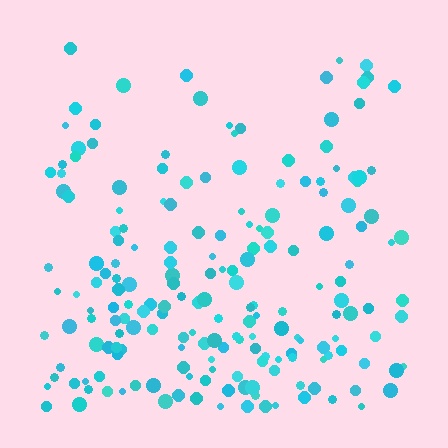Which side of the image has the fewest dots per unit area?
The top.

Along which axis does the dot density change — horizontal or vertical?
Vertical.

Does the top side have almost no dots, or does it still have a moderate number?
Still a moderate number, just noticeably fewer than the bottom.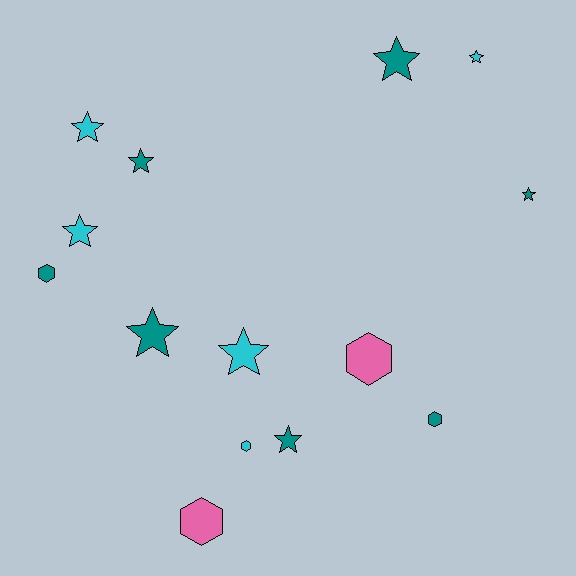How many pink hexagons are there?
There are 2 pink hexagons.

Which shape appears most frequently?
Star, with 9 objects.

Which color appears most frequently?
Teal, with 7 objects.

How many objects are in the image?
There are 14 objects.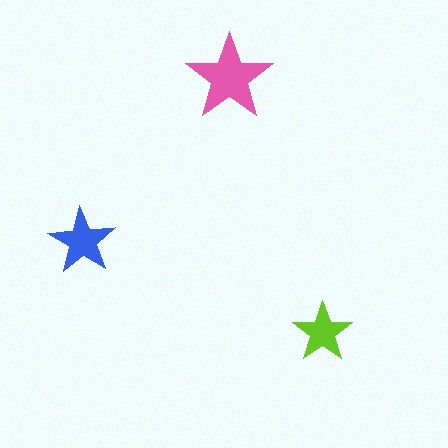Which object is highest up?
The pink star is topmost.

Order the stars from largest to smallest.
the pink one, the blue one, the lime one.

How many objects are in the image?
There are 3 objects in the image.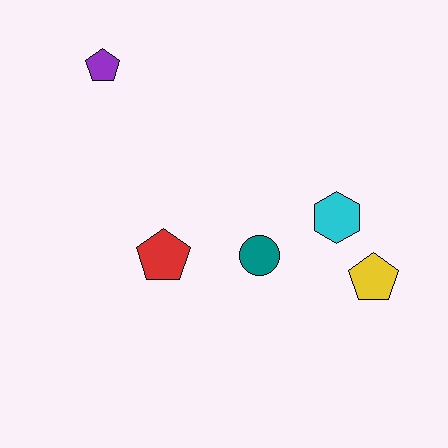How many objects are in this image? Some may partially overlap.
There are 5 objects.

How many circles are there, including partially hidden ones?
There is 1 circle.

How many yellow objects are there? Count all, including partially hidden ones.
There is 1 yellow object.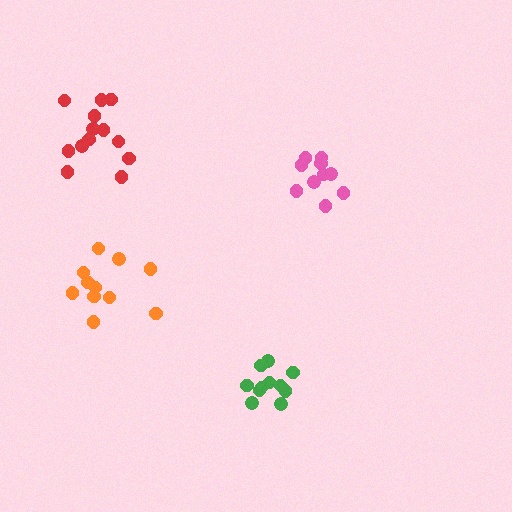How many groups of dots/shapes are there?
There are 4 groups.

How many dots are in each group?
Group 1: 11 dots, Group 2: 10 dots, Group 3: 11 dots, Group 4: 13 dots (45 total).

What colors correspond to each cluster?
The clusters are colored: green, pink, orange, red.